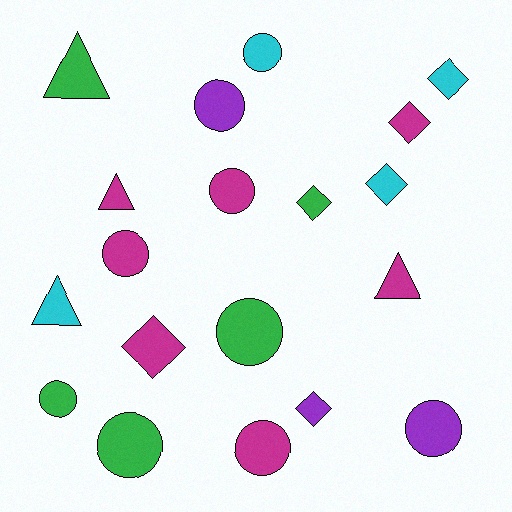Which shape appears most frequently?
Circle, with 9 objects.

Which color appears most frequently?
Magenta, with 7 objects.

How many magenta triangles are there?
There are 2 magenta triangles.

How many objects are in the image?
There are 19 objects.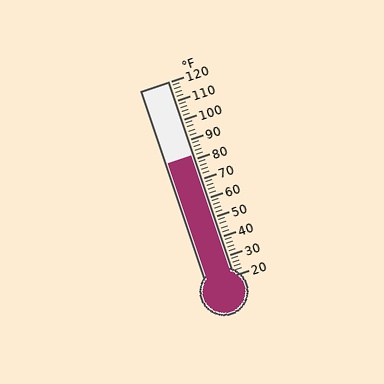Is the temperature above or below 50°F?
The temperature is above 50°F.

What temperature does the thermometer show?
The thermometer shows approximately 82°F.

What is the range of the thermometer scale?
The thermometer scale ranges from 20°F to 120°F.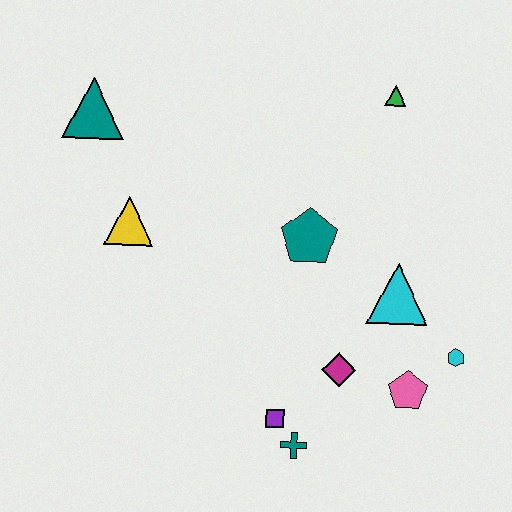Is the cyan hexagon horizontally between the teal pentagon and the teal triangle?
No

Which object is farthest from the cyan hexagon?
The teal triangle is farthest from the cyan hexagon.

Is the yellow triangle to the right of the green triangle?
No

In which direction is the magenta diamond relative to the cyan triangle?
The magenta diamond is below the cyan triangle.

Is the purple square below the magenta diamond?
Yes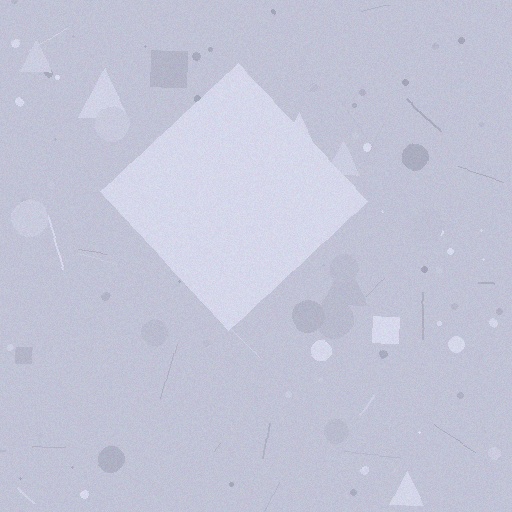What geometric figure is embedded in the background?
A diamond is embedded in the background.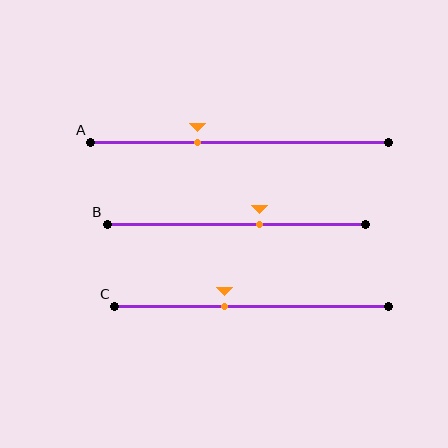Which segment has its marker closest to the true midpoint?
Segment B has its marker closest to the true midpoint.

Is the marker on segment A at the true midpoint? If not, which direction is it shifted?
No, the marker on segment A is shifted to the left by about 14% of the segment length.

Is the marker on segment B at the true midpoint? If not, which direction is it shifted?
No, the marker on segment B is shifted to the right by about 9% of the segment length.